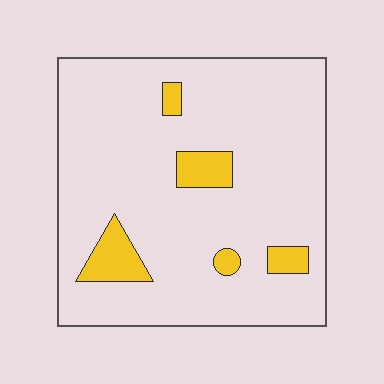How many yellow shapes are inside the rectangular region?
5.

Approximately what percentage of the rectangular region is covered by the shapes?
Approximately 10%.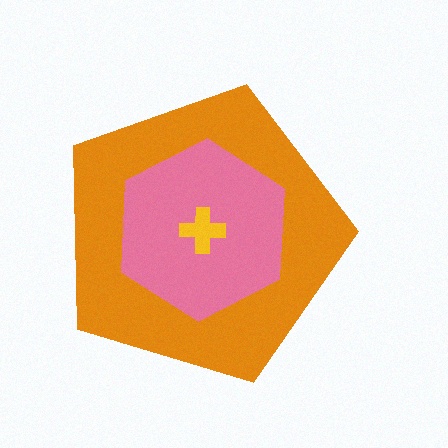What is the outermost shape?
The orange pentagon.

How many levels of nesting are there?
3.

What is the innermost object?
The yellow cross.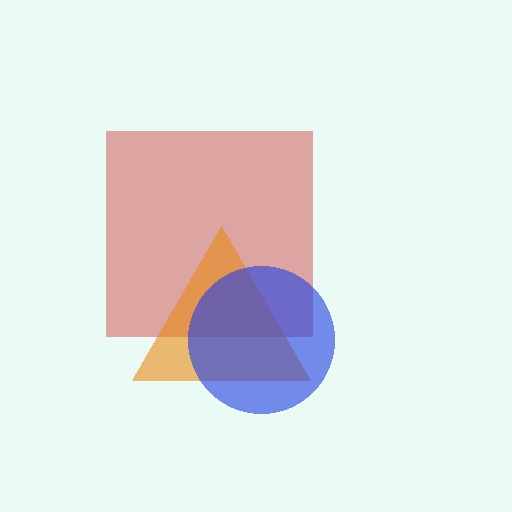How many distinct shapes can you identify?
There are 3 distinct shapes: a red square, an orange triangle, a blue circle.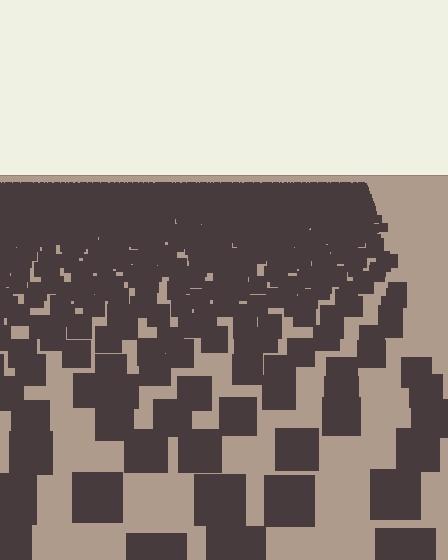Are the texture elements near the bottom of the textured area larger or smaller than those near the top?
Larger. Near the bottom, elements are closer to the viewer and appear at a bigger on-screen size.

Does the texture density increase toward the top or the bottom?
Density increases toward the top.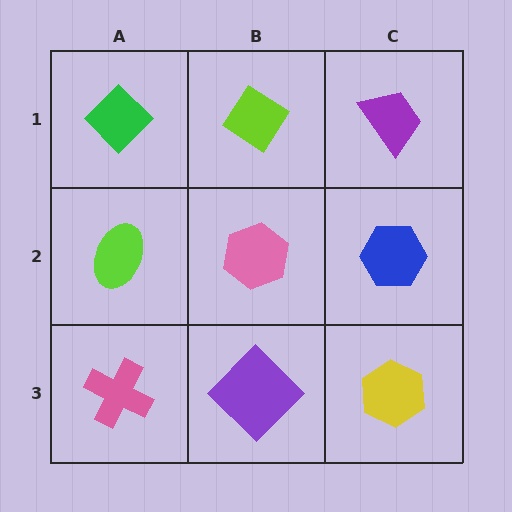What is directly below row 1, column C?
A blue hexagon.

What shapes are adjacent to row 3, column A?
A lime ellipse (row 2, column A), a purple diamond (row 3, column B).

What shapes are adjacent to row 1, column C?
A blue hexagon (row 2, column C), a lime diamond (row 1, column B).